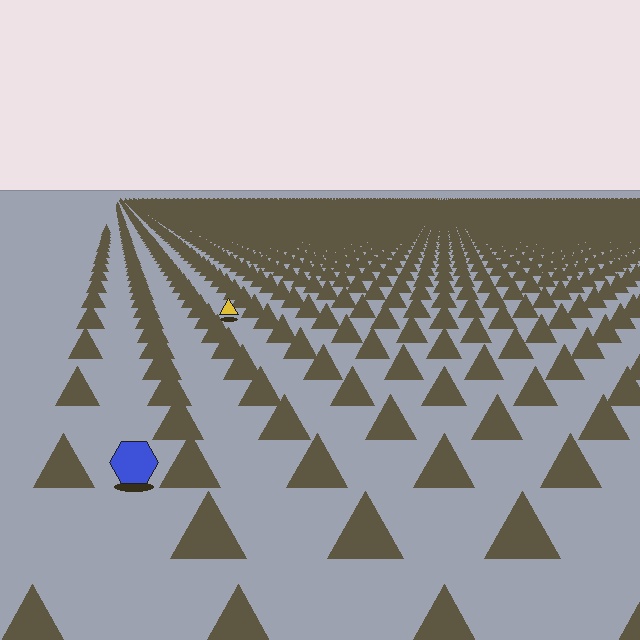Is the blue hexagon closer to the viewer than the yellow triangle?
Yes. The blue hexagon is closer — you can tell from the texture gradient: the ground texture is coarser near it.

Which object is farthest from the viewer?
The yellow triangle is farthest from the viewer. It appears smaller and the ground texture around it is denser.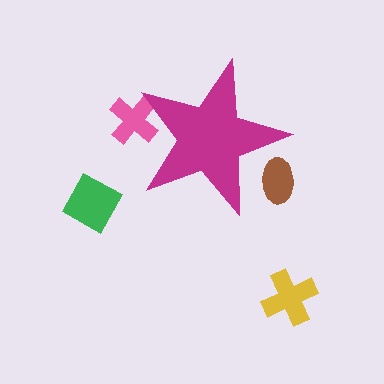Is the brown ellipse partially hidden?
Yes, the brown ellipse is partially hidden behind the magenta star.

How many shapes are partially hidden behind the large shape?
2 shapes are partially hidden.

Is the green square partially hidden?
No, the green square is fully visible.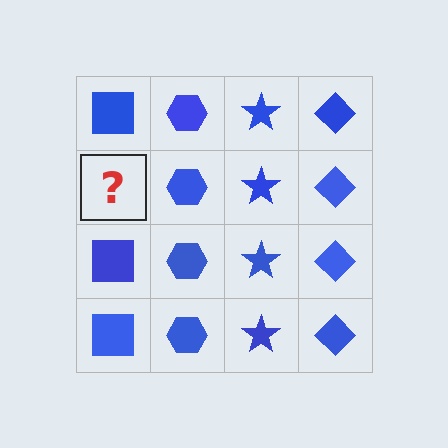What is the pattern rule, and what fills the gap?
The rule is that each column has a consistent shape. The gap should be filled with a blue square.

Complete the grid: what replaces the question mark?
The question mark should be replaced with a blue square.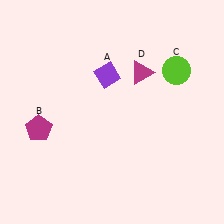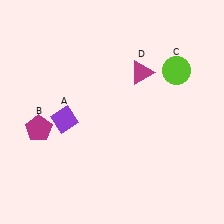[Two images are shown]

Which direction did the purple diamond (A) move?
The purple diamond (A) moved down.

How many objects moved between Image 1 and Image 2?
1 object moved between the two images.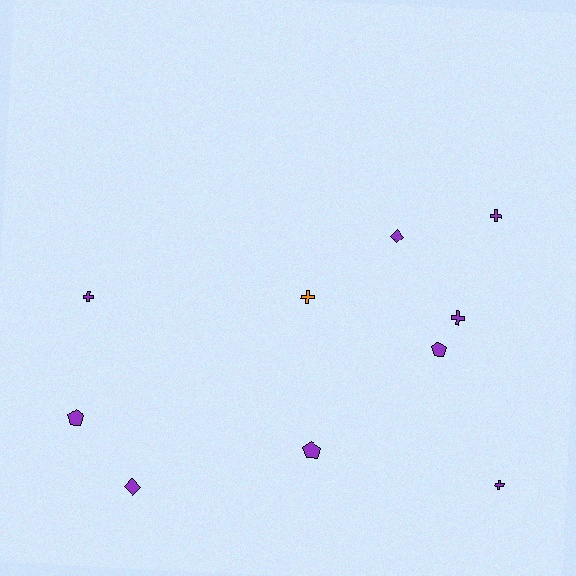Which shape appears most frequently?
Cross, with 5 objects.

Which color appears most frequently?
Purple, with 9 objects.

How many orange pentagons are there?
There are no orange pentagons.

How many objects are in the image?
There are 10 objects.